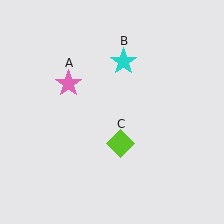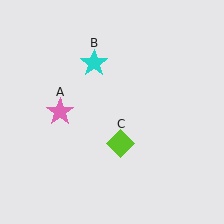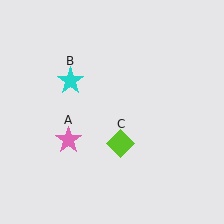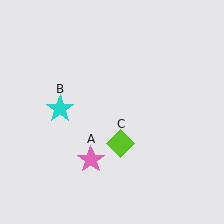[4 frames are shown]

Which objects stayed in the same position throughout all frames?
Lime diamond (object C) remained stationary.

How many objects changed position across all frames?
2 objects changed position: pink star (object A), cyan star (object B).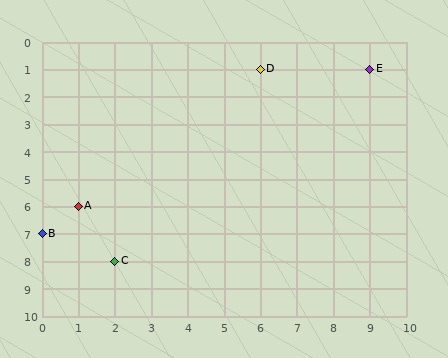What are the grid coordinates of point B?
Point B is at grid coordinates (0, 7).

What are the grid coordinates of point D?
Point D is at grid coordinates (6, 1).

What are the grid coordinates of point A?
Point A is at grid coordinates (1, 6).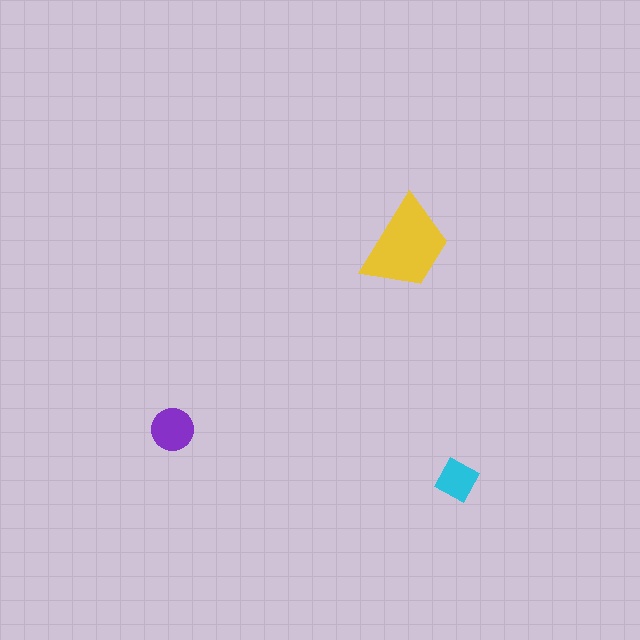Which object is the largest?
The yellow trapezoid.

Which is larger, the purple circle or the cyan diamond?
The purple circle.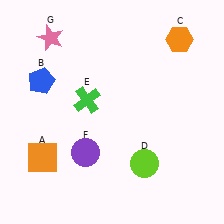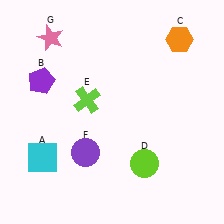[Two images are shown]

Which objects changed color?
A changed from orange to cyan. B changed from blue to purple. E changed from green to lime.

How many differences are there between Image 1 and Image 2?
There are 3 differences between the two images.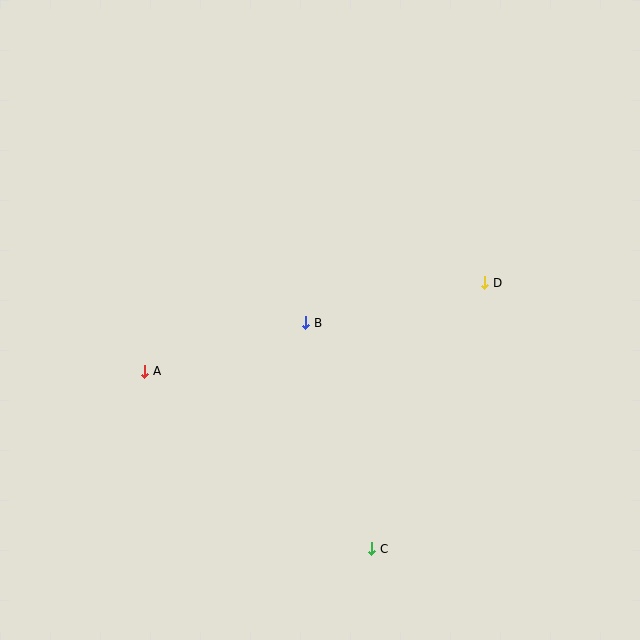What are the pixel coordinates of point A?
Point A is at (145, 372).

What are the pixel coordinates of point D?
Point D is at (485, 283).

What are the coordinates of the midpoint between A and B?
The midpoint between A and B is at (225, 347).